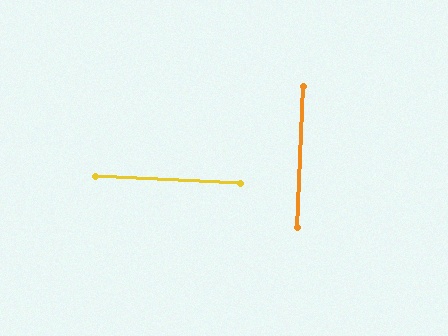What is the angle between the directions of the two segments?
Approximately 90 degrees.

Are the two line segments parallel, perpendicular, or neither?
Perpendicular — they meet at approximately 90°.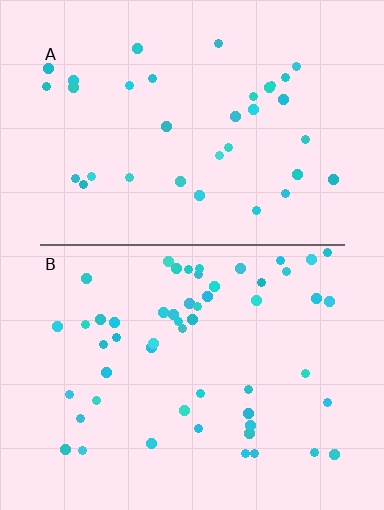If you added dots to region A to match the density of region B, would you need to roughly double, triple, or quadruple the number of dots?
Approximately double.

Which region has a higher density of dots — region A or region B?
B (the bottom).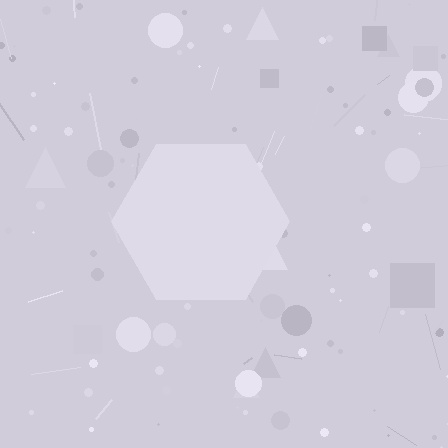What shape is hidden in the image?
A hexagon is hidden in the image.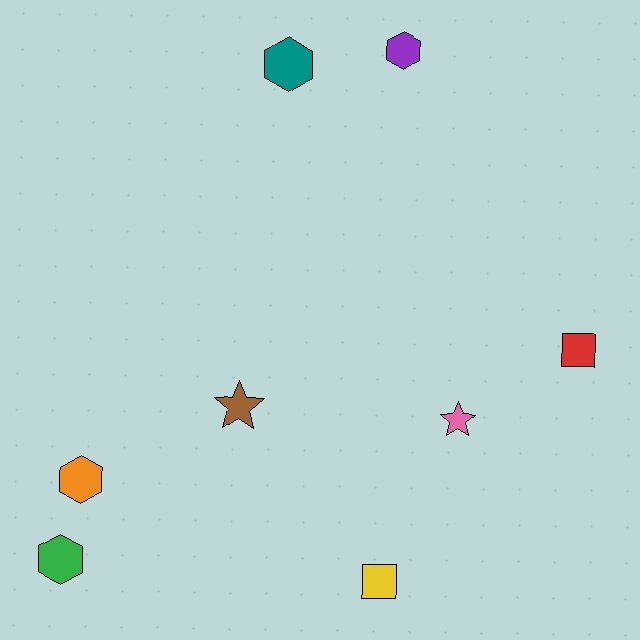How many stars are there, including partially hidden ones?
There are 2 stars.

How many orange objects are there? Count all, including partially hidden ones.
There is 1 orange object.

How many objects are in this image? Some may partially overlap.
There are 8 objects.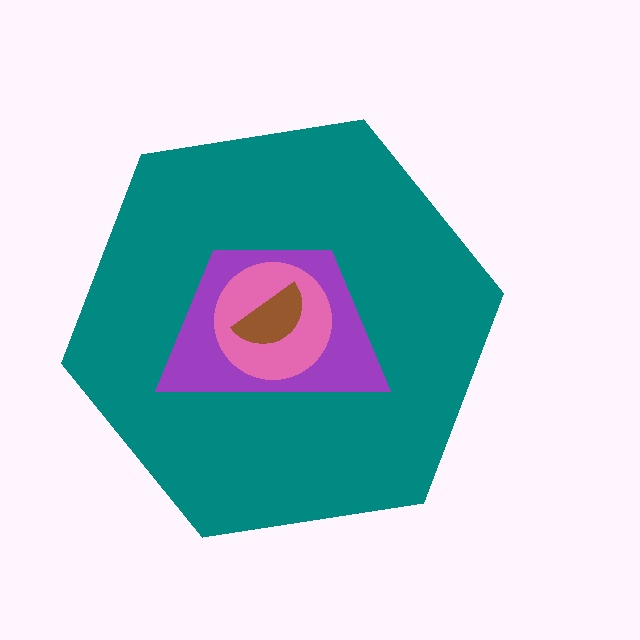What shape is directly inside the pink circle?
The brown semicircle.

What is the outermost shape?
The teal hexagon.